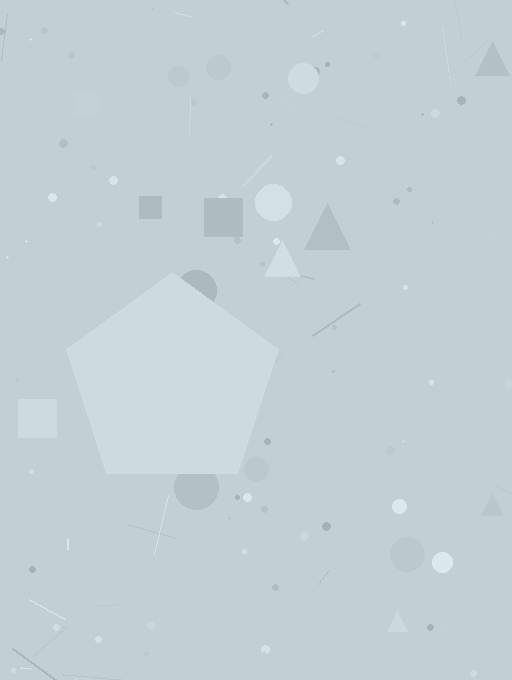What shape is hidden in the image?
A pentagon is hidden in the image.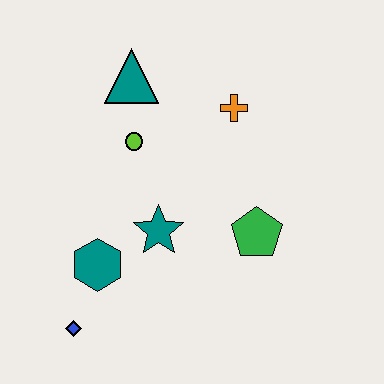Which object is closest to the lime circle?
The teal triangle is closest to the lime circle.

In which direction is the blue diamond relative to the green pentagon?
The blue diamond is to the left of the green pentagon.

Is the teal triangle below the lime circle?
No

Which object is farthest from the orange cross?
The blue diamond is farthest from the orange cross.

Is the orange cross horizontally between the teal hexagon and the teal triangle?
No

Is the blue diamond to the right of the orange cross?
No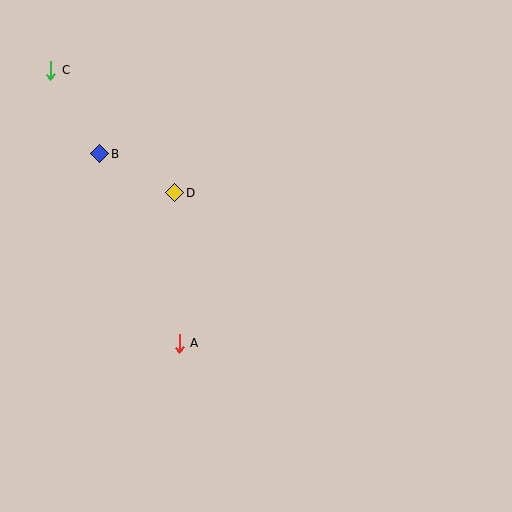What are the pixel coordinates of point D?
Point D is at (175, 193).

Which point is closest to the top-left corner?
Point C is closest to the top-left corner.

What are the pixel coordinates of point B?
Point B is at (100, 154).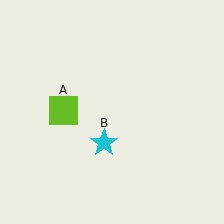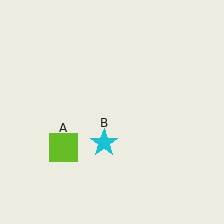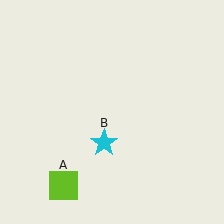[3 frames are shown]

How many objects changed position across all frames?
1 object changed position: lime square (object A).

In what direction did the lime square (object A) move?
The lime square (object A) moved down.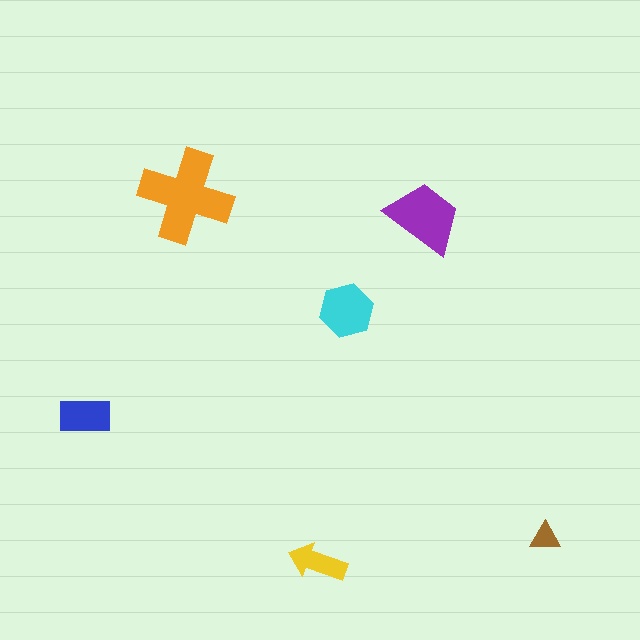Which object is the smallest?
The brown triangle.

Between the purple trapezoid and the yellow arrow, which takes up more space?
The purple trapezoid.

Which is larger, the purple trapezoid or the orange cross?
The orange cross.